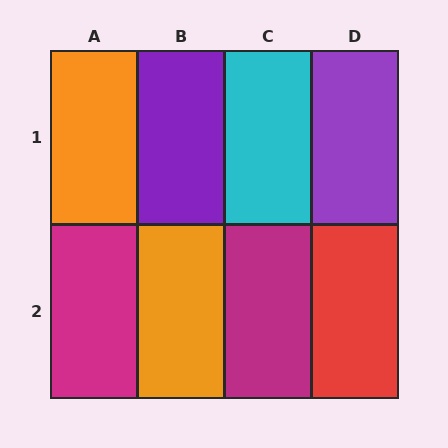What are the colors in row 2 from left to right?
Magenta, orange, magenta, red.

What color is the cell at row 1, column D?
Purple.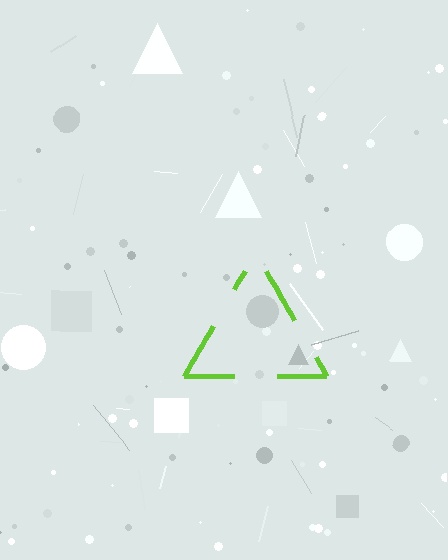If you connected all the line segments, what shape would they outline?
They would outline a triangle.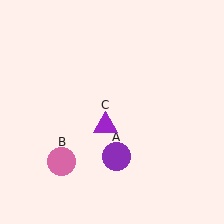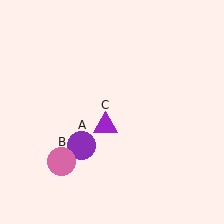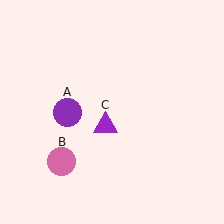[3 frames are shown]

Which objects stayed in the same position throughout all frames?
Pink circle (object B) and purple triangle (object C) remained stationary.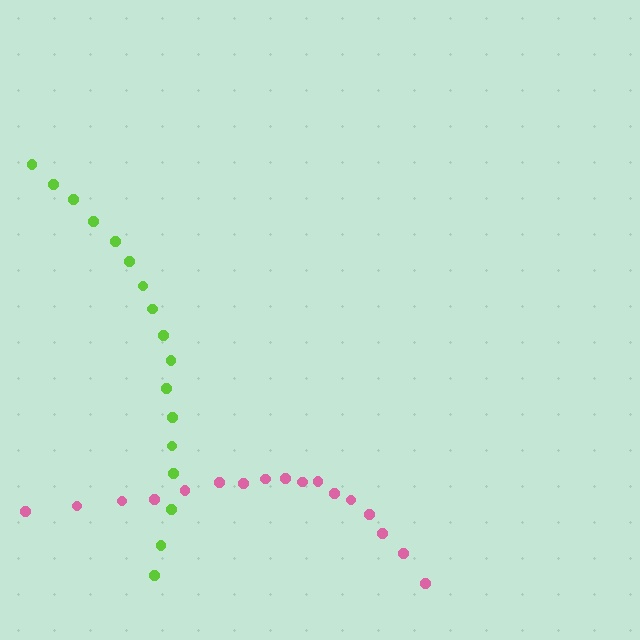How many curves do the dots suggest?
There are 2 distinct paths.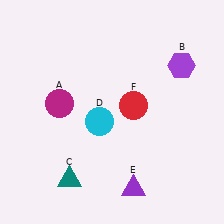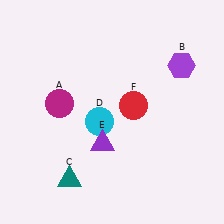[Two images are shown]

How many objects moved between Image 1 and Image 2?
1 object moved between the two images.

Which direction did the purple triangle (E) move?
The purple triangle (E) moved up.